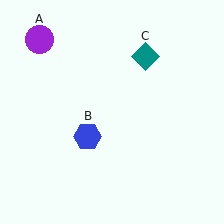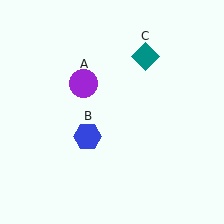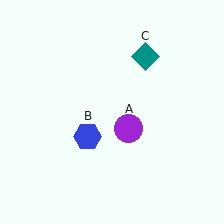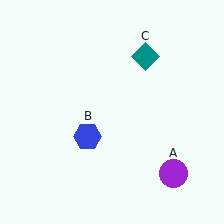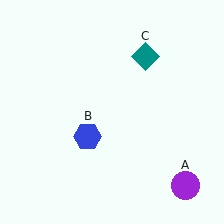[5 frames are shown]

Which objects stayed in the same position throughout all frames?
Blue hexagon (object B) and teal diamond (object C) remained stationary.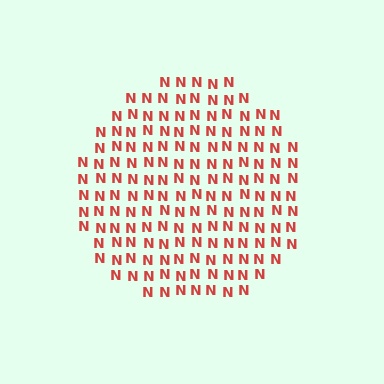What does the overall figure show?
The overall figure shows a circle.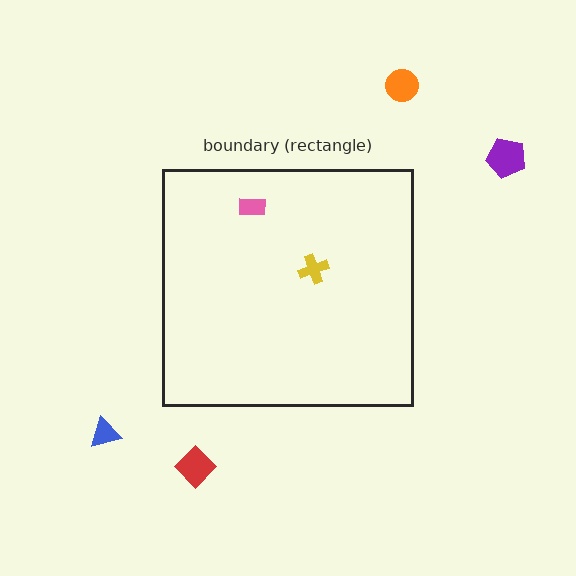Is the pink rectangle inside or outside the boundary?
Inside.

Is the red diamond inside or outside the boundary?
Outside.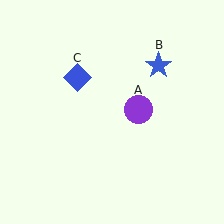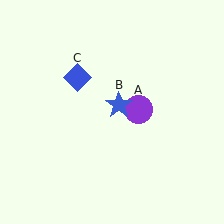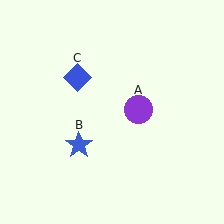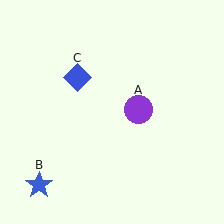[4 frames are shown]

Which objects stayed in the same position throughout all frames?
Purple circle (object A) and blue diamond (object C) remained stationary.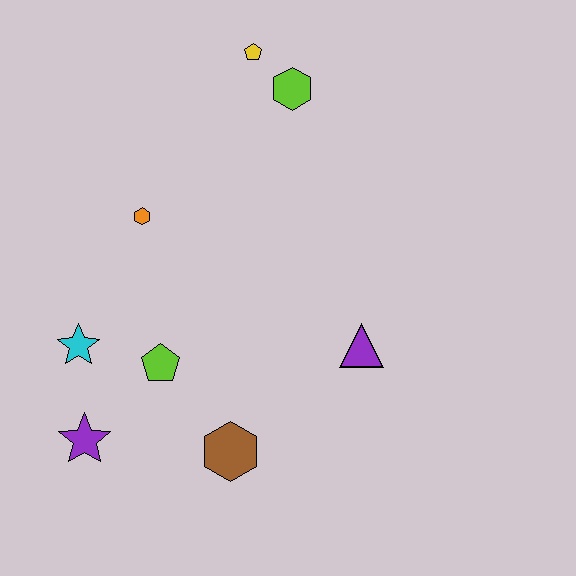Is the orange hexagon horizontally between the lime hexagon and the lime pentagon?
No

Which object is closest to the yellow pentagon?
The lime hexagon is closest to the yellow pentagon.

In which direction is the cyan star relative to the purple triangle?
The cyan star is to the left of the purple triangle.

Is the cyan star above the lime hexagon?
No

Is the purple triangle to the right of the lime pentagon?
Yes